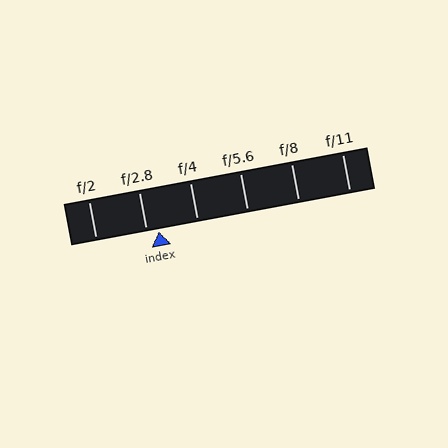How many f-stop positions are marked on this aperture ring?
There are 6 f-stop positions marked.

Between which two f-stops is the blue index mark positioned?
The index mark is between f/2.8 and f/4.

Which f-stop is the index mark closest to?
The index mark is closest to f/2.8.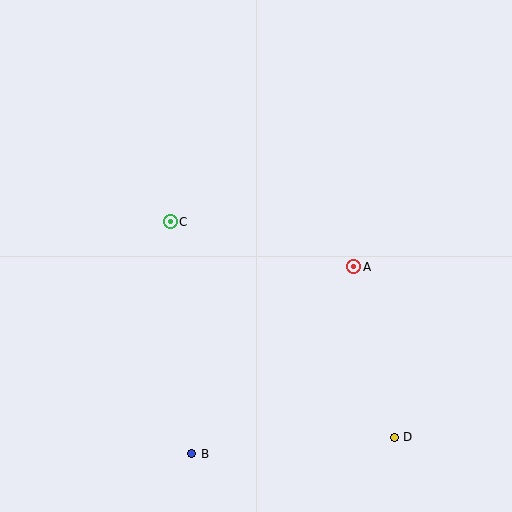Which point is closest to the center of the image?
Point C at (170, 222) is closest to the center.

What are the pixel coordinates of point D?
Point D is at (394, 437).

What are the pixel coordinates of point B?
Point B is at (192, 454).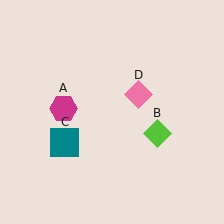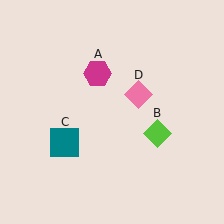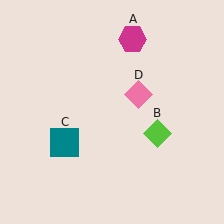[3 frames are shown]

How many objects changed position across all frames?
1 object changed position: magenta hexagon (object A).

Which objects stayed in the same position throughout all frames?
Lime diamond (object B) and teal square (object C) and pink diamond (object D) remained stationary.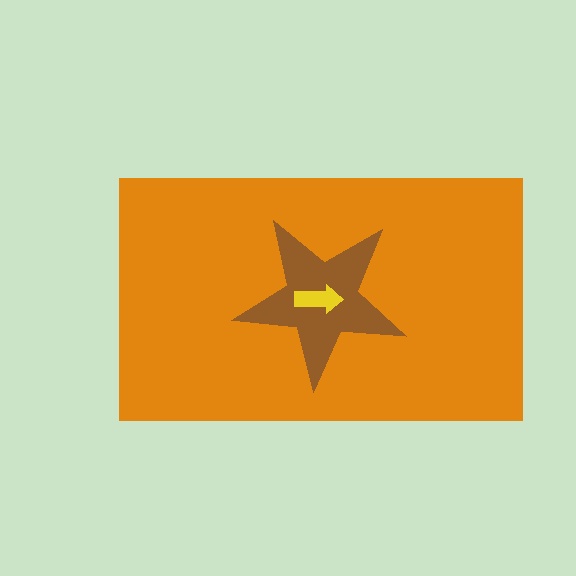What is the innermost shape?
The yellow arrow.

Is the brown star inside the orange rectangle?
Yes.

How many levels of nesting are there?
3.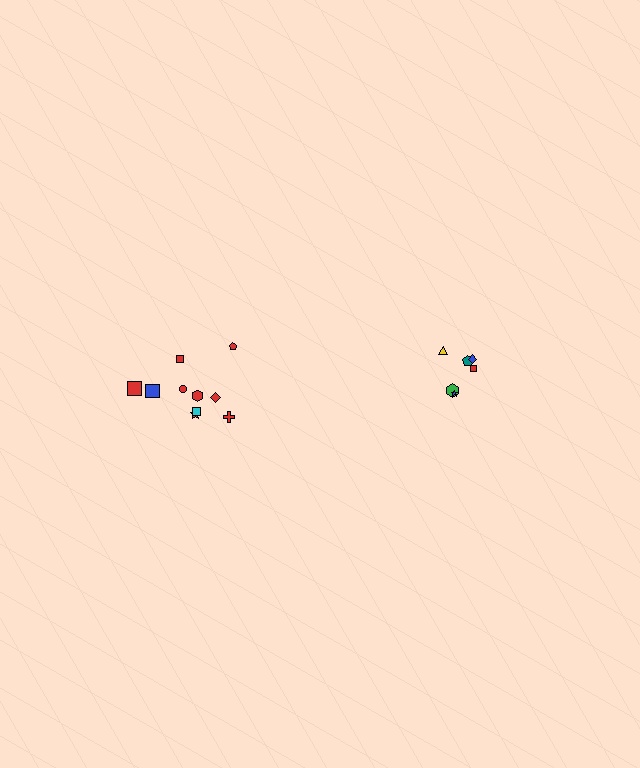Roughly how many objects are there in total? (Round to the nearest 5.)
Roughly 15 objects in total.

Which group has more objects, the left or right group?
The left group.